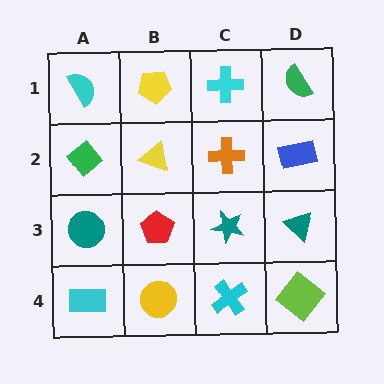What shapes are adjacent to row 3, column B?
A yellow triangle (row 2, column B), a yellow circle (row 4, column B), a teal circle (row 3, column A), a teal star (row 3, column C).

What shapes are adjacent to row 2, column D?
A green semicircle (row 1, column D), a teal triangle (row 3, column D), an orange cross (row 2, column C).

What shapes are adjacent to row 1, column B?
A yellow triangle (row 2, column B), a cyan semicircle (row 1, column A), a cyan cross (row 1, column C).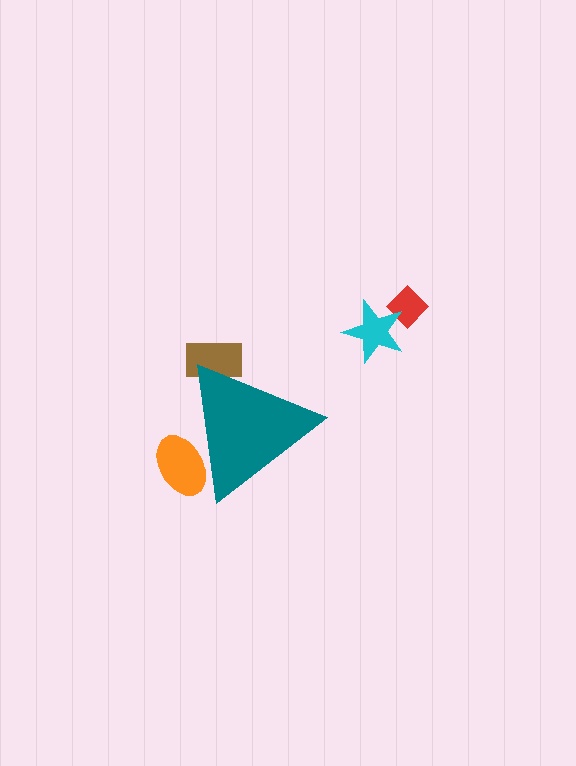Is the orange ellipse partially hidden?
Yes, the orange ellipse is partially hidden behind the teal triangle.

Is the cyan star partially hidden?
No, the cyan star is fully visible.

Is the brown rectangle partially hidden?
Yes, the brown rectangle is partially hidden behind the teal triangle.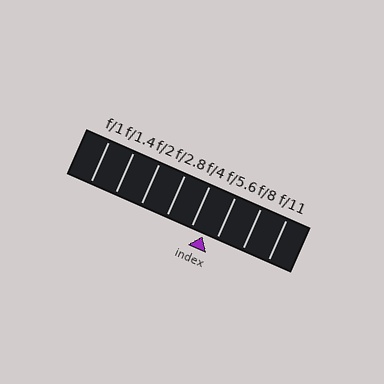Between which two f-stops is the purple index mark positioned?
The index mark is between f/4 and f/5.6.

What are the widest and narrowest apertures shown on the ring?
The widest aperture shown is f/1 and the narrowest is f/11.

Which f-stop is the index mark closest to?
The index mark is closest to f/4.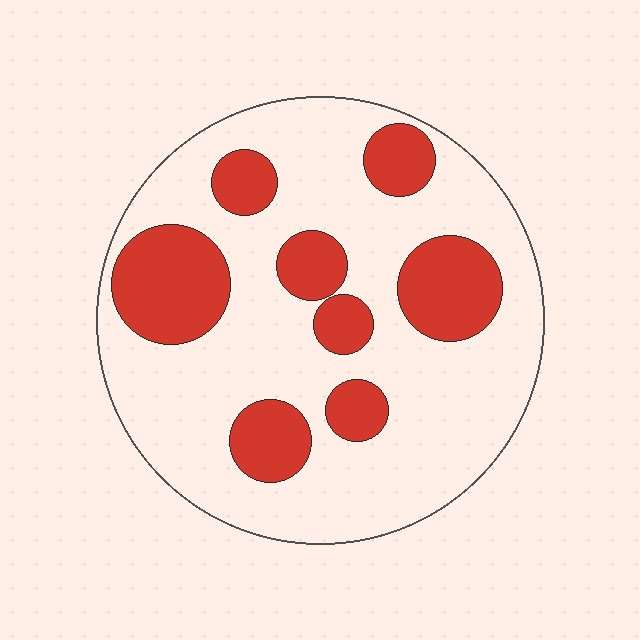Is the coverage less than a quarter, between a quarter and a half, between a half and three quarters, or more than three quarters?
Between a quarter and a half.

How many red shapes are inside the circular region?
8.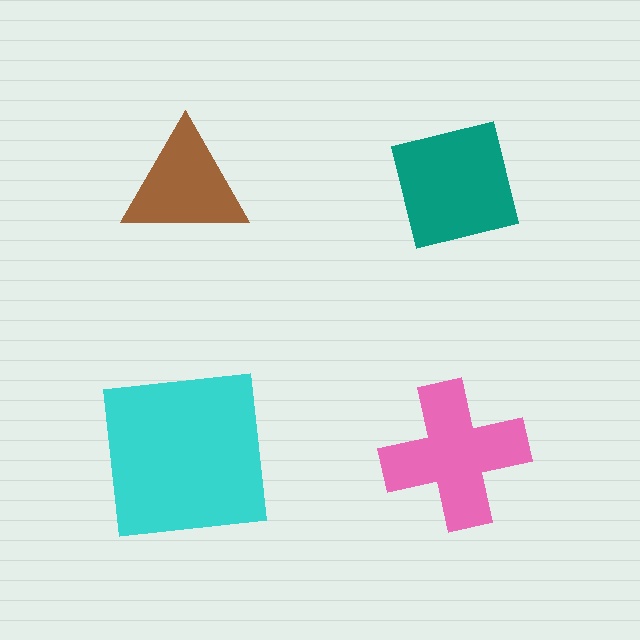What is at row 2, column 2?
A pink cross.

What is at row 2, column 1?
A cyan square.